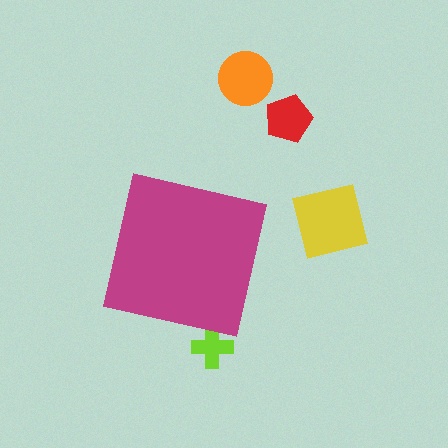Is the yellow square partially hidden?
No, the yellow square is fully visible.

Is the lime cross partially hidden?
Yes, the lime cross is partially hidden behind the magenta square.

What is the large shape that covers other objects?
A magenta square.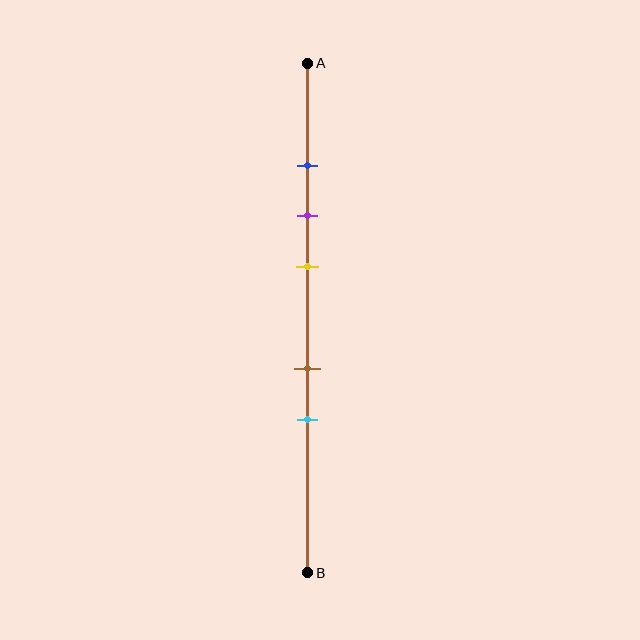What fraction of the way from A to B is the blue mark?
The blue mark is approximately 20% (0.2) of the way from A to B.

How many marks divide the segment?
There are 5 marks dividing the segment.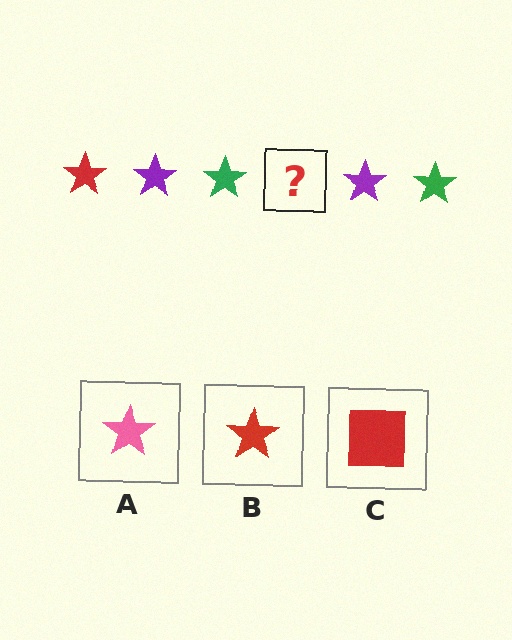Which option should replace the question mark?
Option B.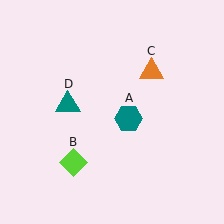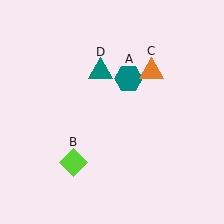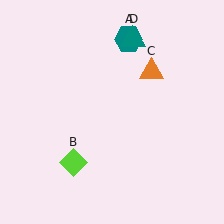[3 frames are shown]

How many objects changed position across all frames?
2 objects changed position: teal hexagon (object A), teal triangle (object D).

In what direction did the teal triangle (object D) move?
The teal triangle (object D) moved up and to the right.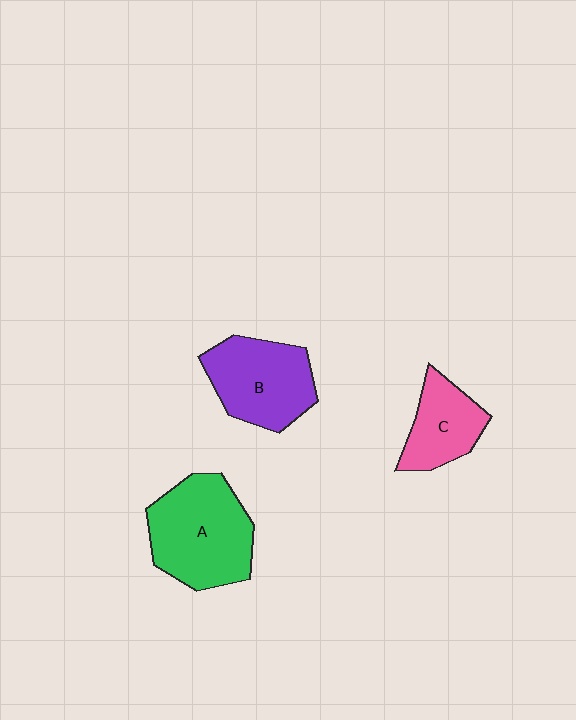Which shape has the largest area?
Shape A (green).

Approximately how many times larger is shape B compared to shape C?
Approximately 1.4 times.